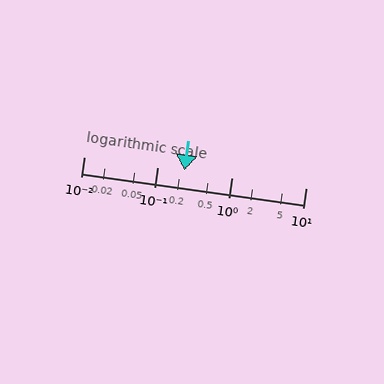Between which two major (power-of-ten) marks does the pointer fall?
The pointer is between 0.1 and 1.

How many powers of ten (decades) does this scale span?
The scale spans 3 decades, from 0.01 to 10.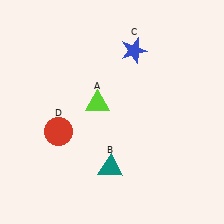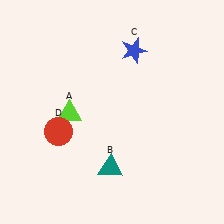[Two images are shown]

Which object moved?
The lime triangle (A) moved left.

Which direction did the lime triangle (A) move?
The lime triangle (A) moved left.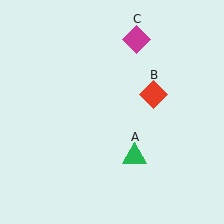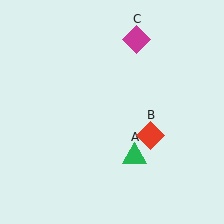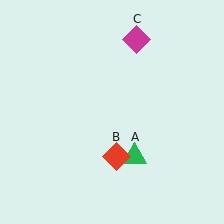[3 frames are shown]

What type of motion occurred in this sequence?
The red diamond (object B) rotated clockwise around the center of the scene.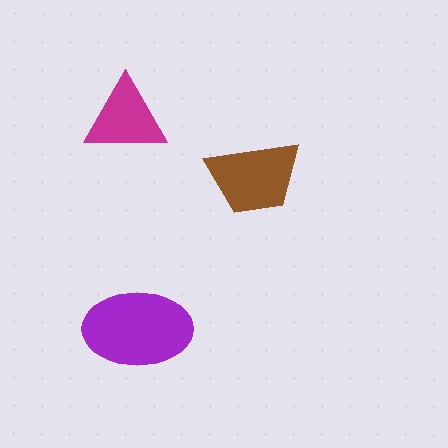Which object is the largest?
The purple ellipse.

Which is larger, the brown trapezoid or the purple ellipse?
The purple ellipse.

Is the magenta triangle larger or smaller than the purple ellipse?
Smaller.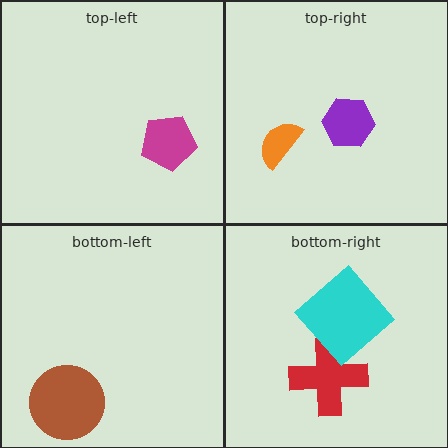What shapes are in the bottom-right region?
The red cross, the cyan diamond.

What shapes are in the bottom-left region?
The brown circle.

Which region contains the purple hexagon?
The top-right region.